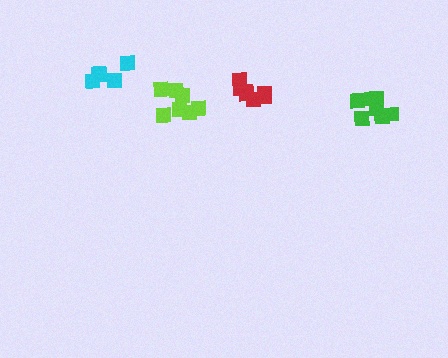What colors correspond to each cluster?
The clusters are colored: lime, green, cyan, red.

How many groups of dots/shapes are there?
There are 4 groups.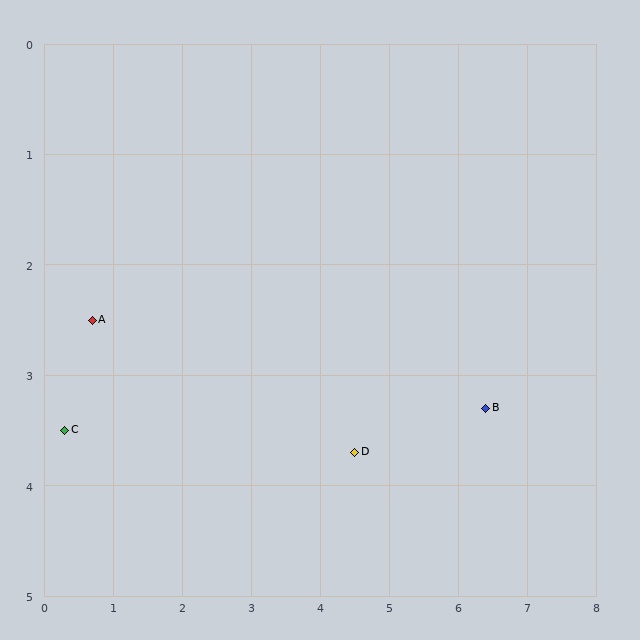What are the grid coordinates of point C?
Point C is at approximately (0.3, 3.5).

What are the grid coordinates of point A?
Point A is at approximately (0.7, 2.5).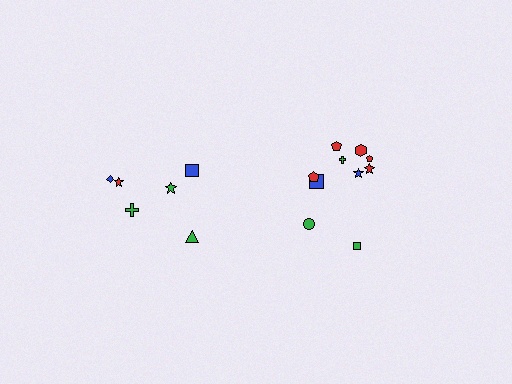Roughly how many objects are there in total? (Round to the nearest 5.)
Roughly 15 objects in total.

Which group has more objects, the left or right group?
The right group.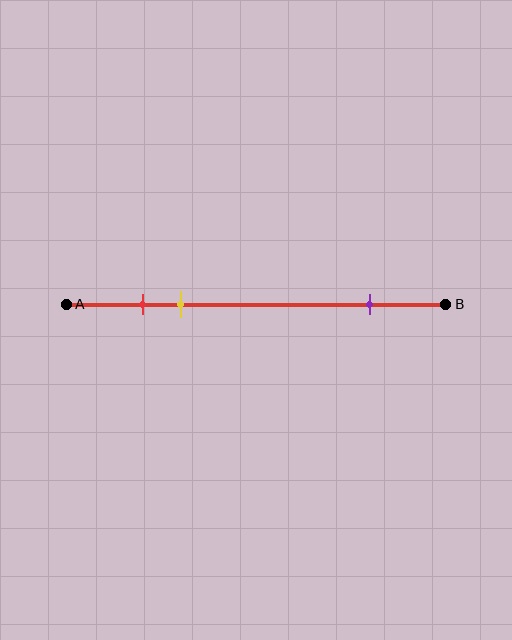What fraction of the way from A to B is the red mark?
The red mark is approximately 20% (0.2) of the way from A to B.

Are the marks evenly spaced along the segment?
No, the marks are not evenly spaced.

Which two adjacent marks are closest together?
The red and yellow marks are the closest adjacent pair.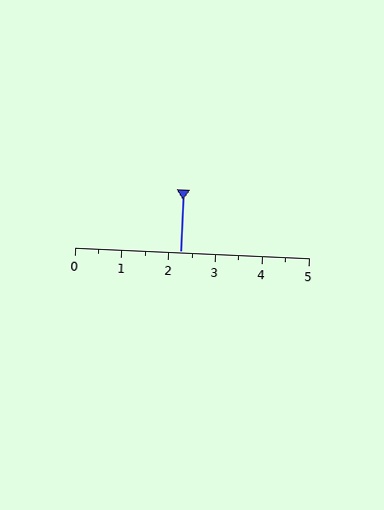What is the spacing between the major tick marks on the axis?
The major ticks are spaced 1 apart.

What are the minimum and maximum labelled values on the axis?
The axis runs from 0 to 5.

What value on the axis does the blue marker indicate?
The marker indicates approximately 2.2.